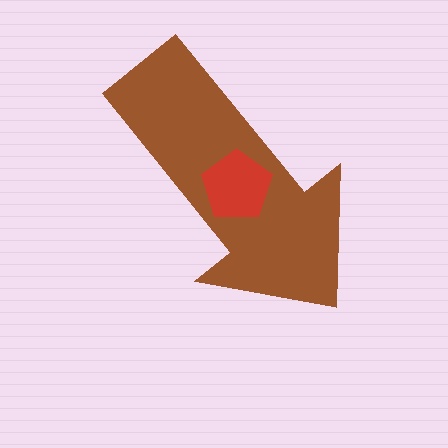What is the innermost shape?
The red pentagon.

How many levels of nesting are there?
2.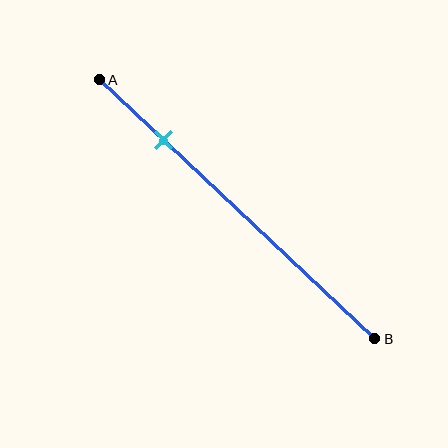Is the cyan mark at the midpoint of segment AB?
No, the mark is at about 25% from A, not at the 50% midpoint.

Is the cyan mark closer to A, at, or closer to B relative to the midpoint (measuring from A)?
The cyan mark is closer to point A than the midpoint of segment AB.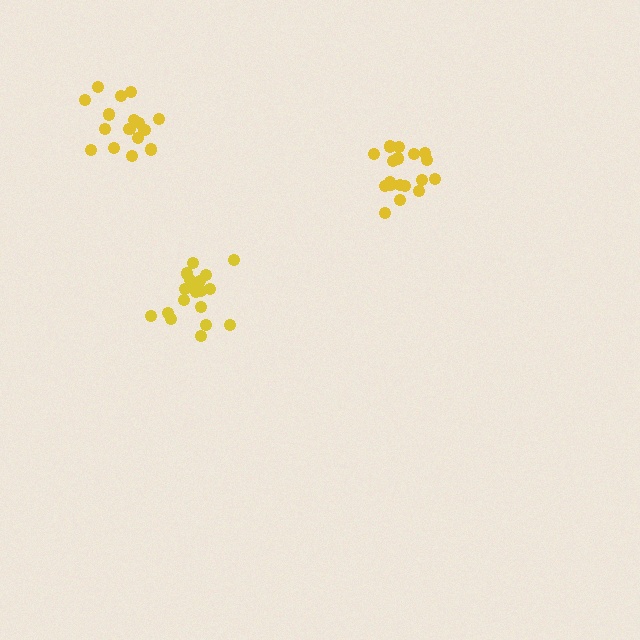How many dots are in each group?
Group 1: 18 dots, Group 2: 19 dots, Group 3: 16 dots (53 total).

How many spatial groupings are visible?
There are 3 spatial groupings.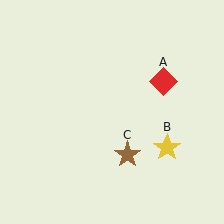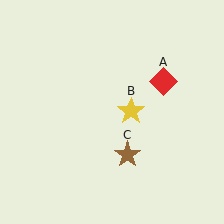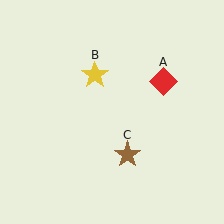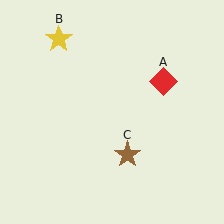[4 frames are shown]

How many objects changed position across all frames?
1 object changed position: yellow star (object B).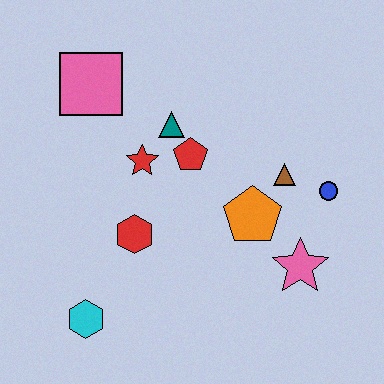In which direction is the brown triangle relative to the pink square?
The brown triangle is to the right of the pink square.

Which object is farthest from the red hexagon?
The blue circle is farthest from the red hexagon.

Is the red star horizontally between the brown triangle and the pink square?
Yes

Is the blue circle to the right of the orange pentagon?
Yes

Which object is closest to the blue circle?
The brown triangle is closest to the blue circle.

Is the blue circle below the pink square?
Yes